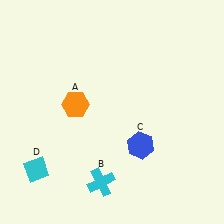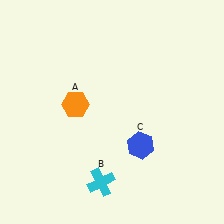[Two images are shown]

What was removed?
The cyan diamond (D) was removed in Image 2.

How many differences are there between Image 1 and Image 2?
There is 1 difference between the two images.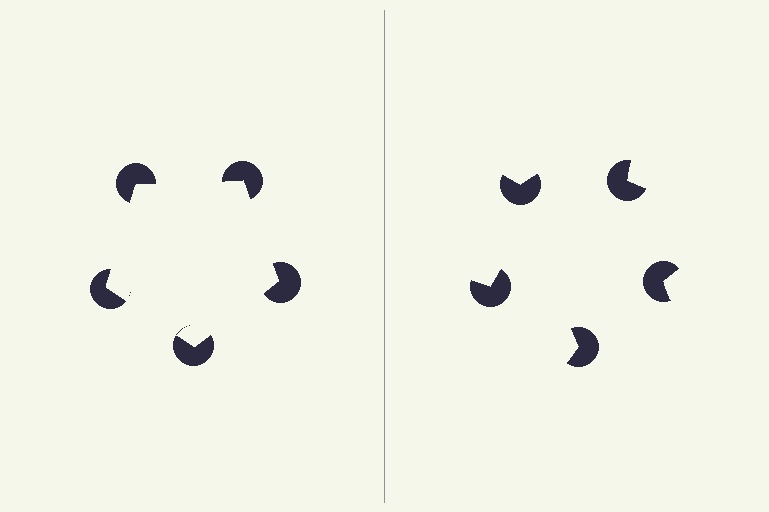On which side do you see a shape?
An illusory pentagon appears on the left side. On the right side the wedge cuts are rotated, so no coherent shape forms.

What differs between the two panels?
The pac-man discs are positioned identically on both sides; only the wedge orientations differ. On the left they align to a pentagon; on the right they are misaligned.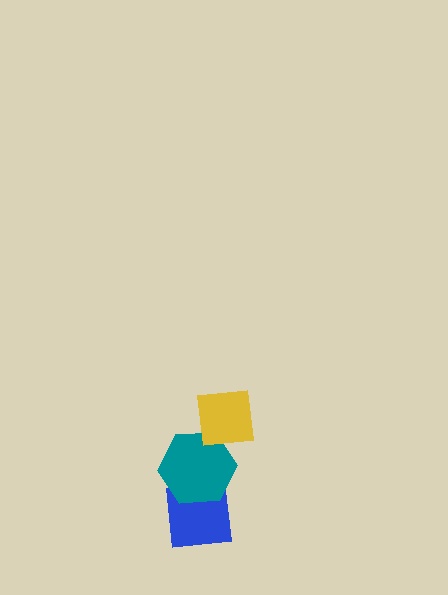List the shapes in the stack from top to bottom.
From top to bottom: the yellow square, the teal hexagon, the blue square.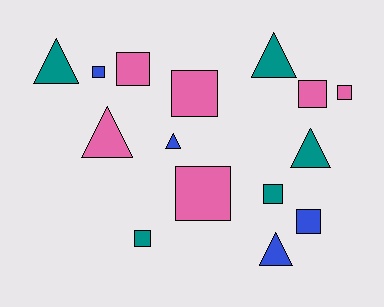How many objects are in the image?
There are 15 objects.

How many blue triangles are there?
There are 2 blue triangles.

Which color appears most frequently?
Pink, with 6 objects.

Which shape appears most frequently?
Square, with 9 objects.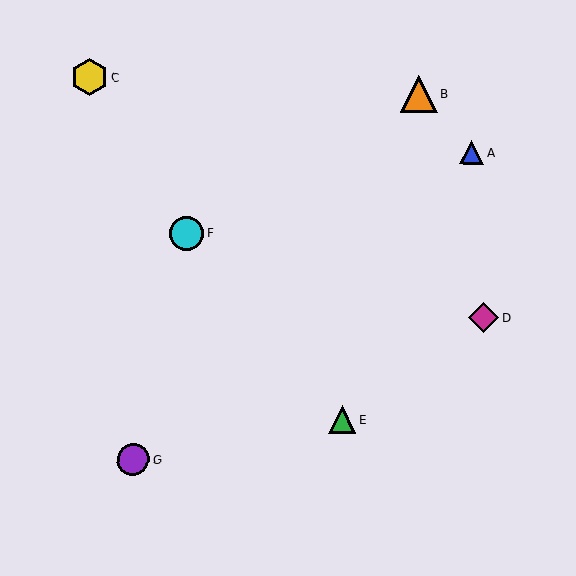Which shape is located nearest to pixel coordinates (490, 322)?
The magenta diamond (labeled D) at (484, 317) is nearest to that location.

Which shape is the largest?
The orange triangle (labeled B) is the largest.